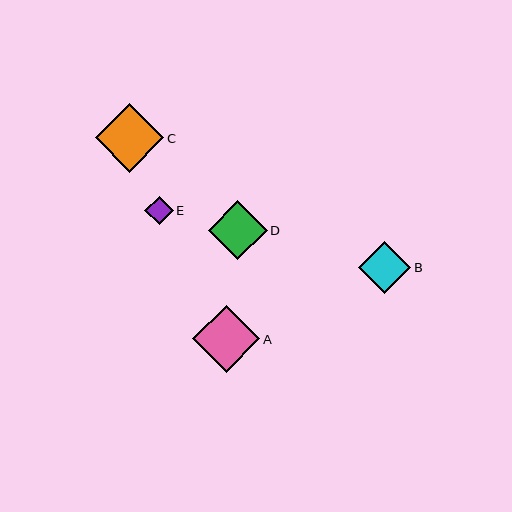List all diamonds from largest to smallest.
From largest to smallest: C, A, D, B, E.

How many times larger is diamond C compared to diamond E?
Diamond C is approximately 2.4 times the size of diamond E.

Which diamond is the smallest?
Diamond E is the smallest with a size of approximately 29 pixels.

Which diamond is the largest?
Diamond C is the largest with a size of approximately 69 pixels.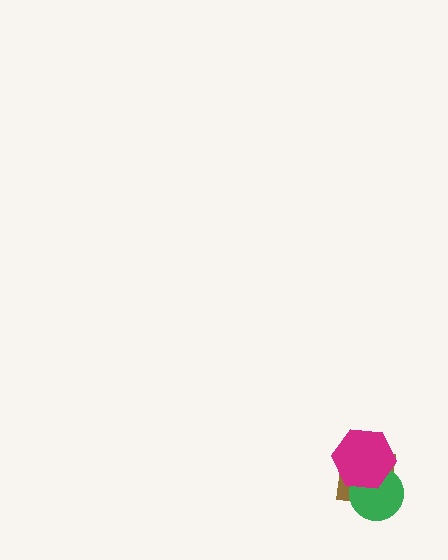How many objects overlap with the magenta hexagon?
2 objects overlap with the magenta hexagon.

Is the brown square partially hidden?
Yes, it is partially covered by another shape.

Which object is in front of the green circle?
The magenta hexagon is in front of the green circle.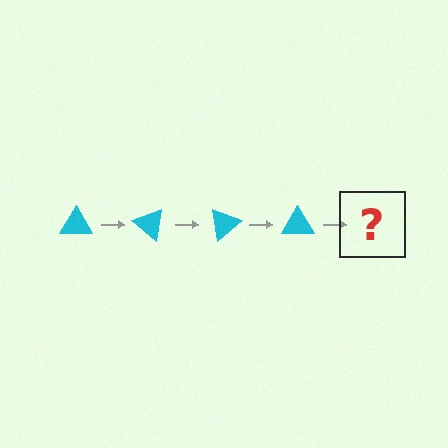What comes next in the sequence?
The next element should be a cyan triangle rotated 160 degrees.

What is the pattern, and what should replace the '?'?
The pattern is that the triangle rotates 40 degrees each step. The '?' should be a cyan triangle rotated 160 degrees.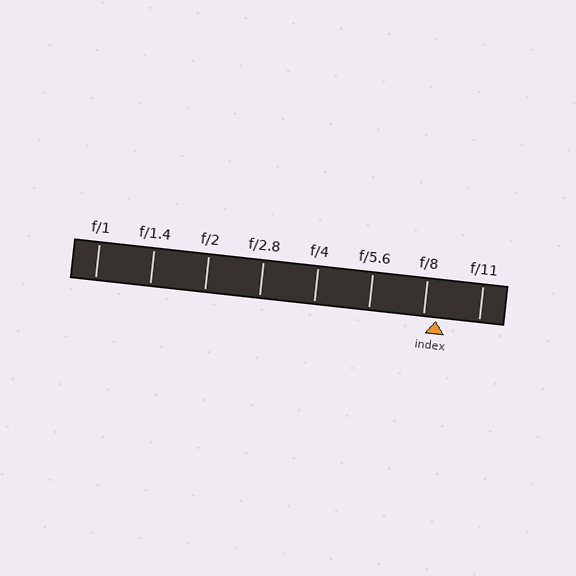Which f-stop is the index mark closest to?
The index mark is closest to f/8.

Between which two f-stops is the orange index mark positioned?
The index mark is between f/8 and f/11.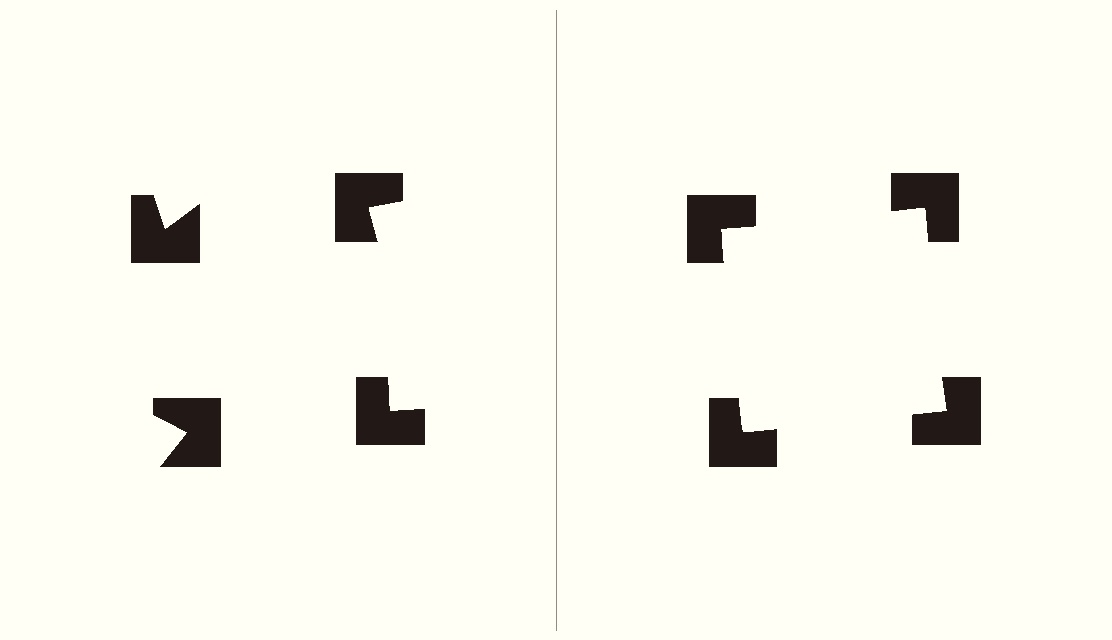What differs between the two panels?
The notched squares are positioned identically on both sides; only the wedge orientations differ. On the right they align to a square; on the left they are misaligned.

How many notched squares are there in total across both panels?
8 — 4 on each side.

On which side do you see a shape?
An illusory square appears on the right side. On the left side the wedge cuts are rotated, so no coherent shape forms.